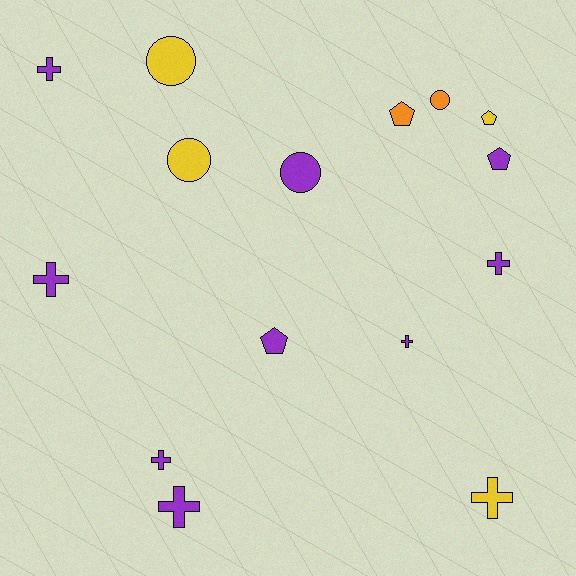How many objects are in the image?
There are 15 objects.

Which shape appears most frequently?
Cross, with 7 objects.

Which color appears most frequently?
Purple, with 9 objects.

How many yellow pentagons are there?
There is 1 yellow pentagon.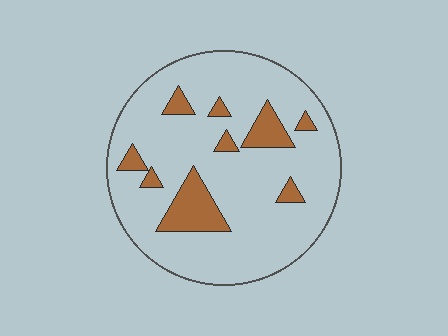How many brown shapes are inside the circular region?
9.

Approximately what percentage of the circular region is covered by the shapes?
Approximately 15%.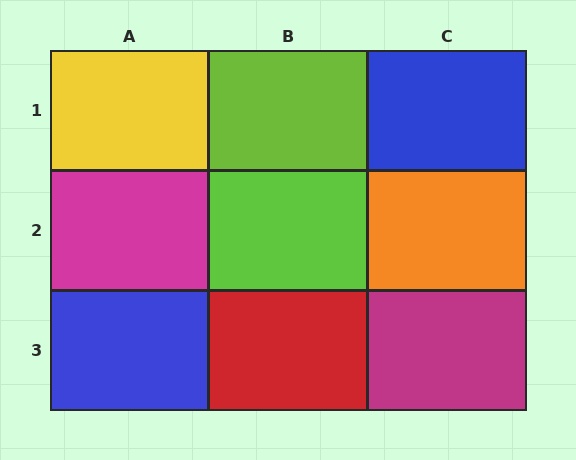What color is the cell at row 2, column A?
Magenta.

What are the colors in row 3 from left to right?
Blue, red, magenta.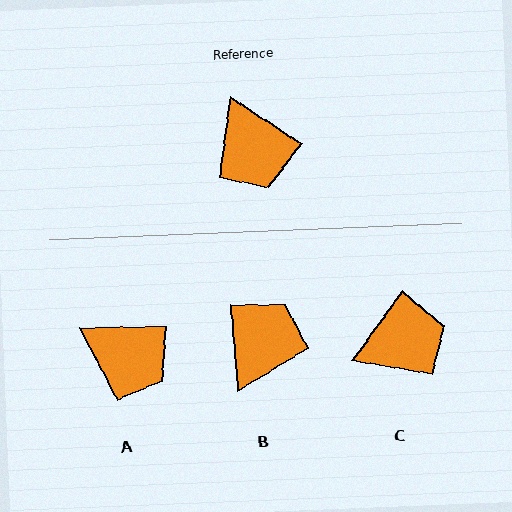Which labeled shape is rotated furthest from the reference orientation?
B, about 129 degrees away.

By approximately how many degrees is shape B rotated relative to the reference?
Approximately 129 degrees counter-clockwise.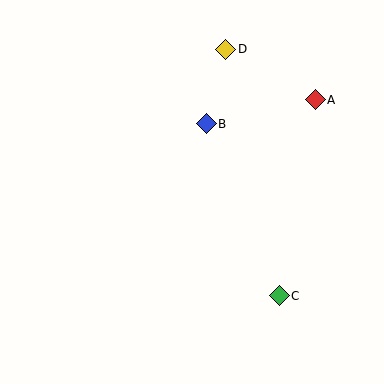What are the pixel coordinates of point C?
Point C is at (279, 296).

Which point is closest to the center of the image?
Point B at (206, 124) is closest to the center.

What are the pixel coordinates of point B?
Point B is at (206, 124).